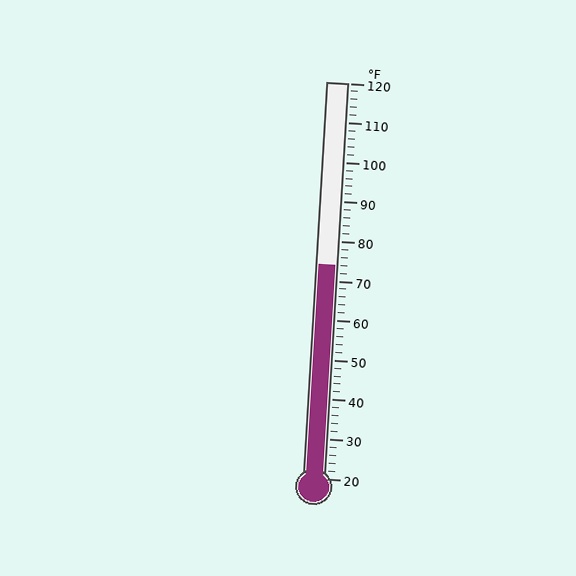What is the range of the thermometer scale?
The thermometer scale ranges from 20°F to 120°F.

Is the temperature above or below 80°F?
The temperature is below 80°F.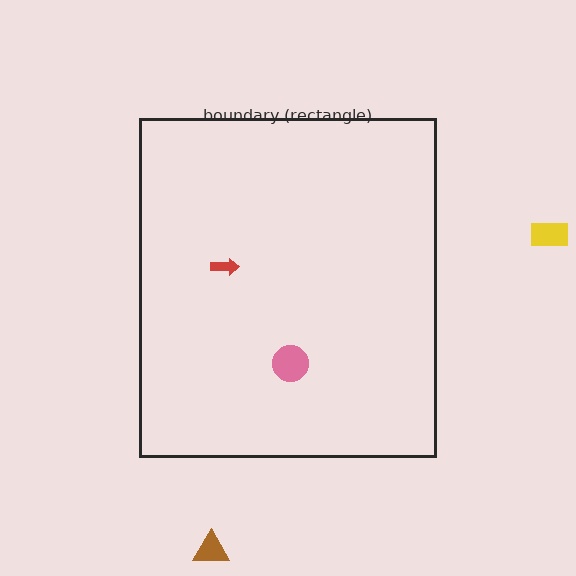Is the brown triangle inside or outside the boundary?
Outside.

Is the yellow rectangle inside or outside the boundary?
Outside.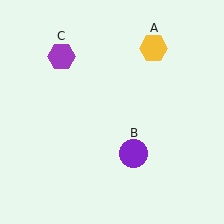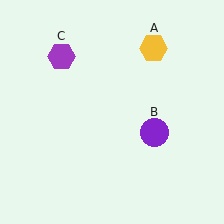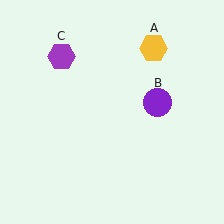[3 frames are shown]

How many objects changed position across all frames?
1 object changed position: purple circle (object B).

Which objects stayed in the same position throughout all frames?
Yellow hexagon (object A) and purple hexagon (object C) remained stationary.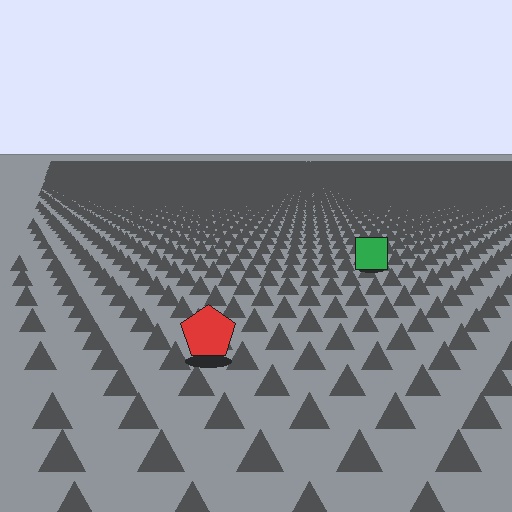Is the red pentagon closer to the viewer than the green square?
Yes. The red pentagon is closer — you can tell from the texture gradient: the ground texture is coarser near it.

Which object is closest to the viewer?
The red pentagon is closest. The texture marks near it are larger and more spread out.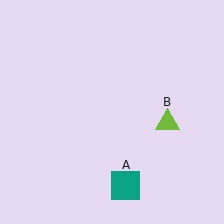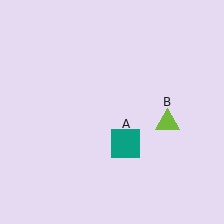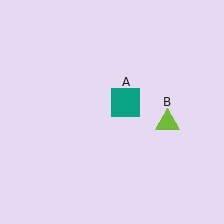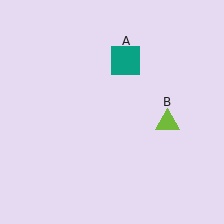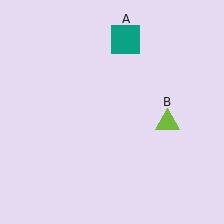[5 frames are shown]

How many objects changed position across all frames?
1 object changed position: teal square (object A).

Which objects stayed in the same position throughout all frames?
Lime triangle (object B) remained stationary.